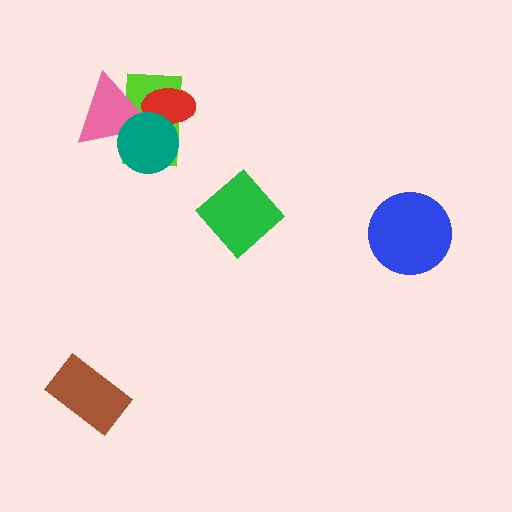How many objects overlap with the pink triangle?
3 objects overlap with the pink triangle.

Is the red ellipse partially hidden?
Yes, it is partially covered by another shape.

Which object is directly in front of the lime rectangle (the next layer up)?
The red ellipse is directly in front of the lime rectangle.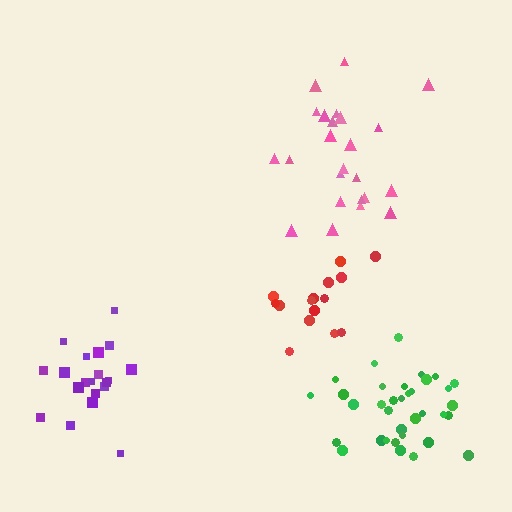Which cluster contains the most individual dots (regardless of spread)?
Green (35).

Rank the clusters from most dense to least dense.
red, purple, green, pink.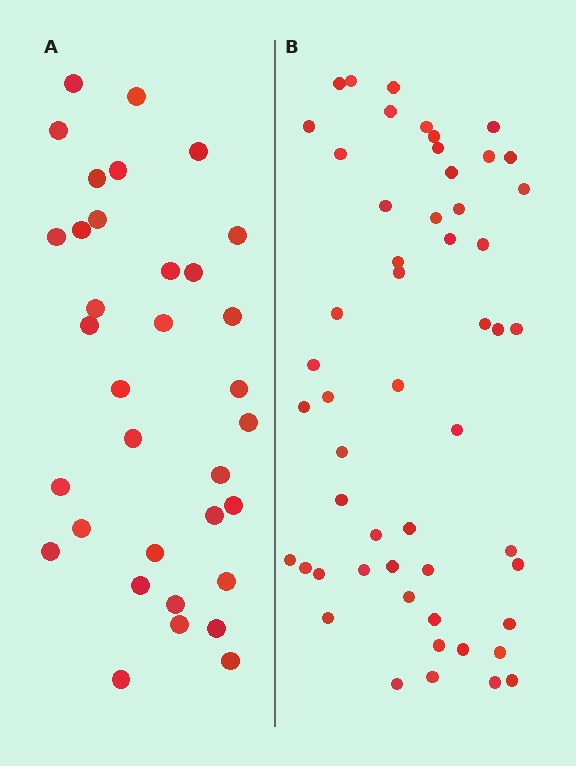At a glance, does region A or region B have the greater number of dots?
Region B (the right region) has more dots.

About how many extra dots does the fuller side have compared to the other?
Region B has approximately 20 more dots than region A.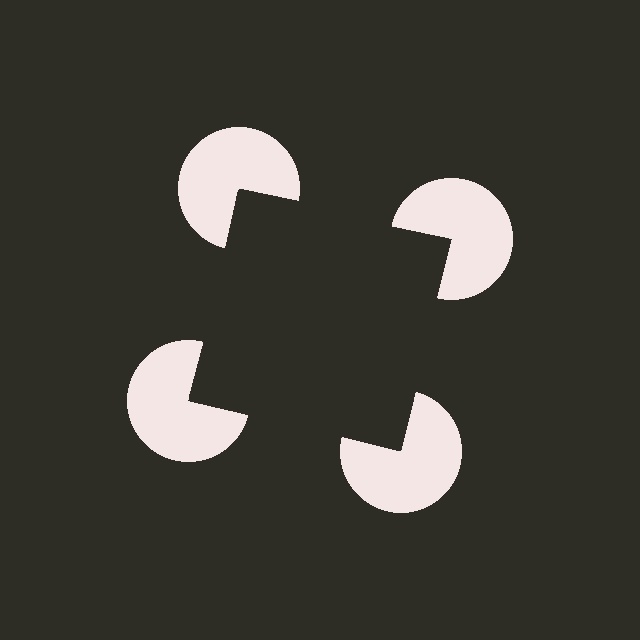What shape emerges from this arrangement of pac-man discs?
An illusory square — its edges are inferred from the aligned wedge cuts in the pac-man discs, not physically drawn.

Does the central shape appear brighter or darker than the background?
It typically appears slightly darker than the background, even though no actual brightness change is drawn.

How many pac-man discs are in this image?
There are 4 — one at each vertex of the illusory square.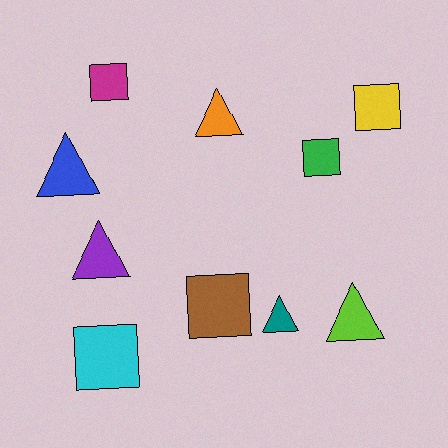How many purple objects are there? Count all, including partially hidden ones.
There is 1 purple object.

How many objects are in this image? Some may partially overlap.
There are 10 objects.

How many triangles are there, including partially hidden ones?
There are 5 triangles.